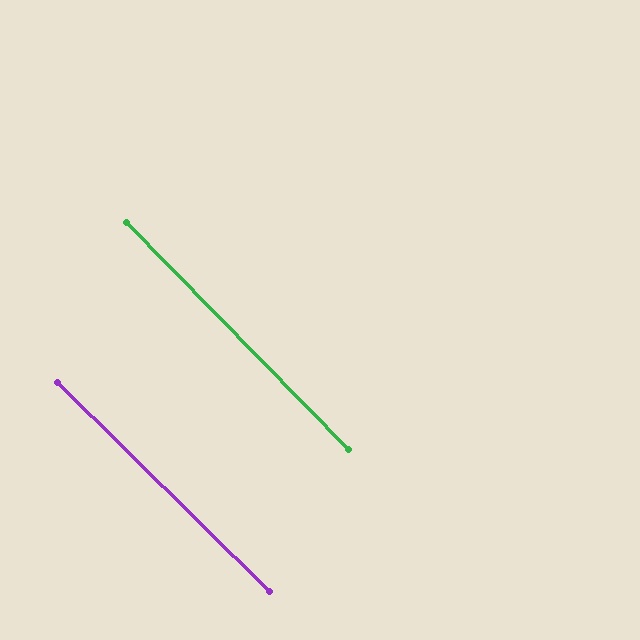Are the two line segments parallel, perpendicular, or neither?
Parallel — their directions differ by only 0.9°.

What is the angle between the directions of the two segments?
Approximately 1 degree.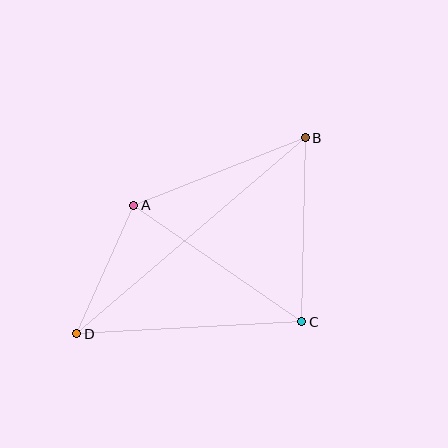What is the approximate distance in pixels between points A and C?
The distance between A and C is approximately 204 pixels.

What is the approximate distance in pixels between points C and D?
The distance between C and D is approximately 225 pixels.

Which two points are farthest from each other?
Points B and D are farthest from each other.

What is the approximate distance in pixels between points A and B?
The distance between A and B is approximately 184 pixels.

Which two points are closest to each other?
Points A and D are closest to each other.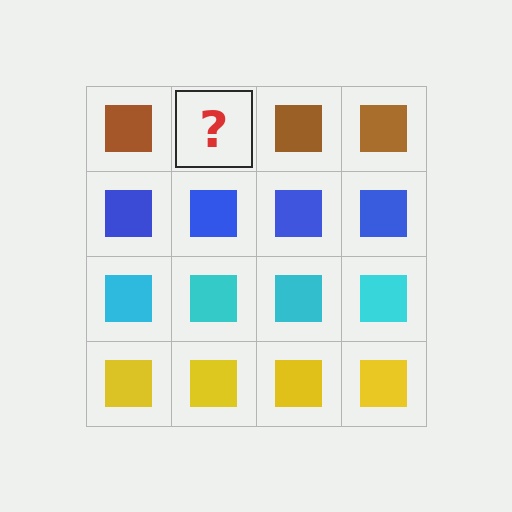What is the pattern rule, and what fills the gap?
The rule is that each row has a consistent color. The gap should be filled with a brown square.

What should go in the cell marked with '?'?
The missing cell should contain a brown square.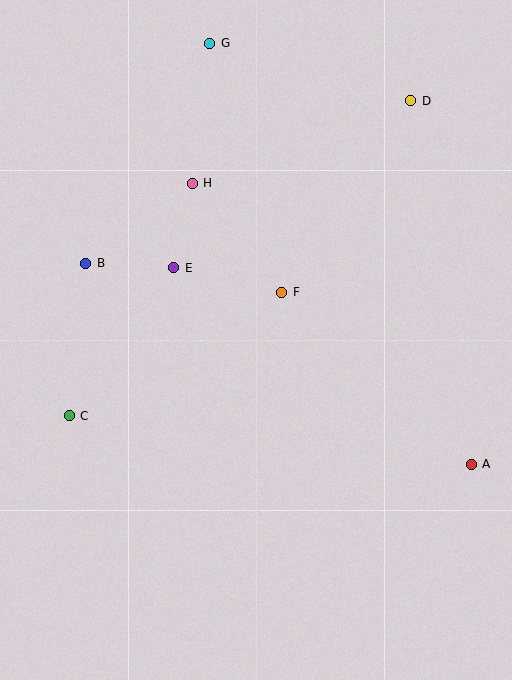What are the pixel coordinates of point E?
Point E is at (174, 268).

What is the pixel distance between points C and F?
The distance between C and F is 246 pixels.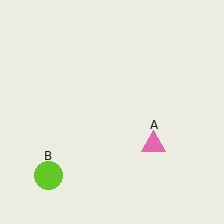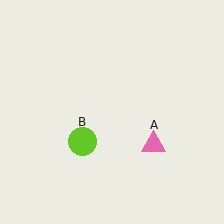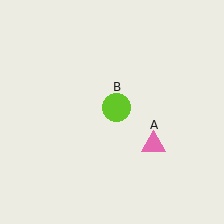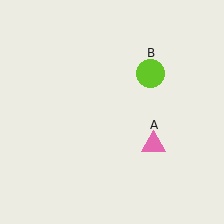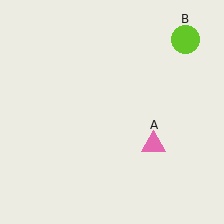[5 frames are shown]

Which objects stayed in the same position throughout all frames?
Pink triangle (object A) remained stationary.